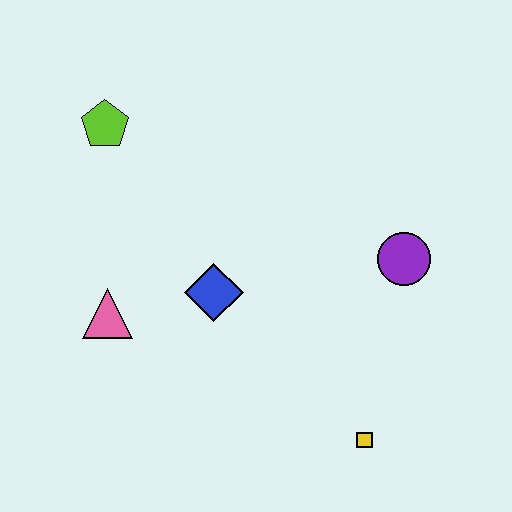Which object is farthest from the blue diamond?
The yellow square is farthest from the blue diamond.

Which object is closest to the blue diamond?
The pink triangle is closest to the blue diamond.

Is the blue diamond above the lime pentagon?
No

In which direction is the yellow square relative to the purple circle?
The yellow square is below the purple circle.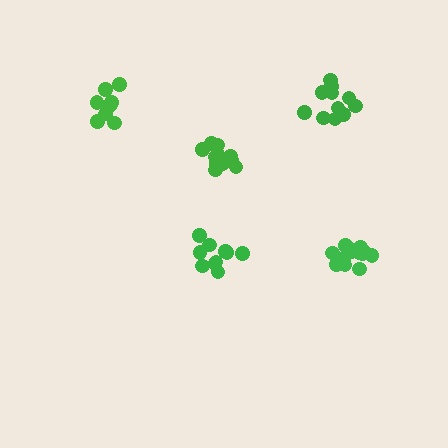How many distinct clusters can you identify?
There are 5 distinct clusters.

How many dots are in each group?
Group 1: 11 dots, Group 2: 10 dots, Group 3: 10 dots, Group 4: 13 dots, Group 5: 15 dots (59 total).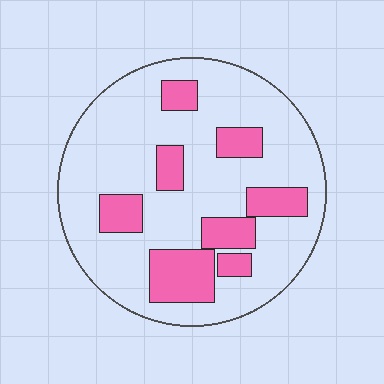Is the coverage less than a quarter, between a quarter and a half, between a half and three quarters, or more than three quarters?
Less than a quarter.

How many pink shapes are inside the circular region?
8.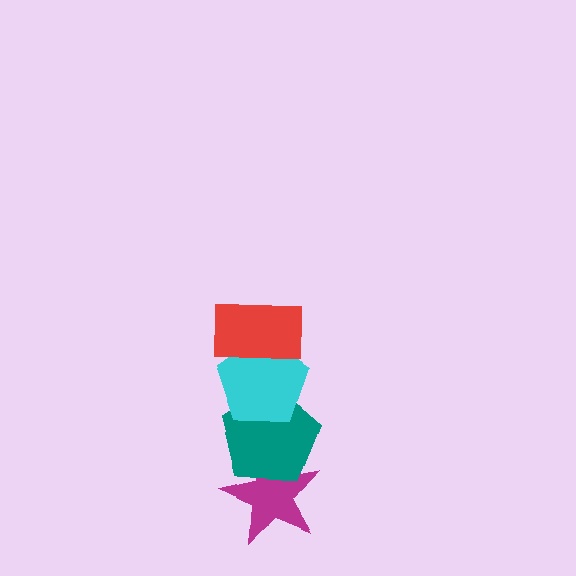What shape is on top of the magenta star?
The teal pentagon is on top of the magenta star.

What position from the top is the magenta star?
The magenta star is 4th from the top.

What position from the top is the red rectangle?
The red rectangle is 1st from the top.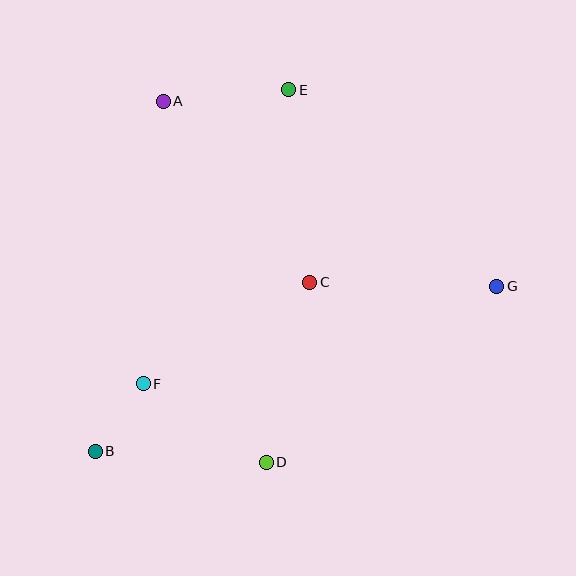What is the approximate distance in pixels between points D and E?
The distance between D and E is approximately 373 pixels.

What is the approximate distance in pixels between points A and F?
The distance between A and F is approximately 283 pixels.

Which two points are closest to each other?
Points B and F are closest to each other.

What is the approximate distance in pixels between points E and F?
The distance between E and F is approximately 328 pixels.